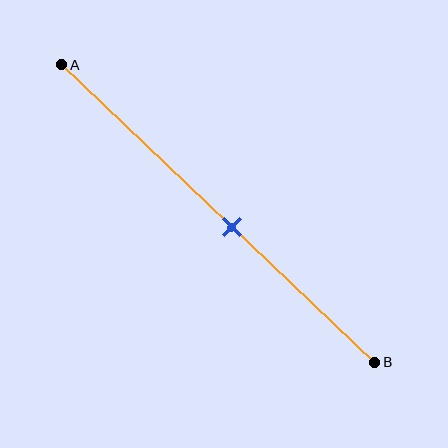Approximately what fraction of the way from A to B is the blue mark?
The blue mark is approximately 55% of the way from A to B.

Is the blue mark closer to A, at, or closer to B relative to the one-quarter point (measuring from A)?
The blue mark is closer to point B than the one-quarter point of segment AB.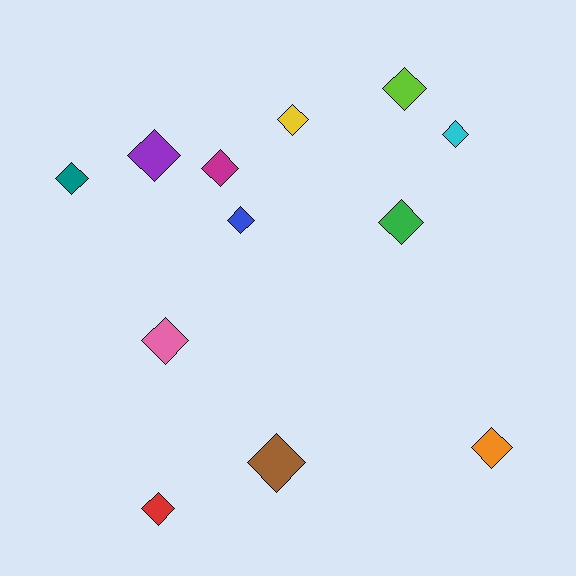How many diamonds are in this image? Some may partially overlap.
There are 12 diamonds.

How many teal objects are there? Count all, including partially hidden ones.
There is 1 teal object.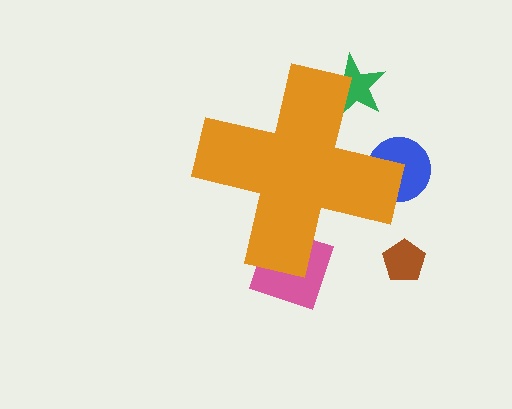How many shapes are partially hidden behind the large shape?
3 shapes are partially hidden.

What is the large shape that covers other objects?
An orange cross.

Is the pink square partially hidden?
Yes, the pink square is partially hidden behind the orange cross.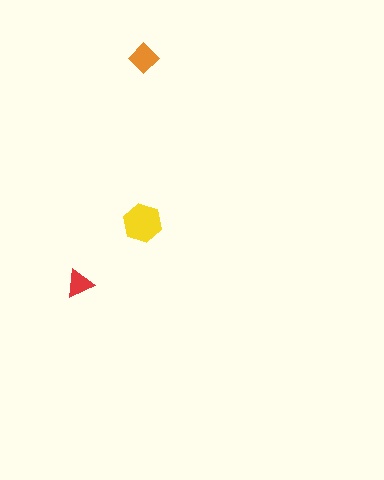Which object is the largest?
The yellow hexagon.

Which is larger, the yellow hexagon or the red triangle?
The yellow hexagon.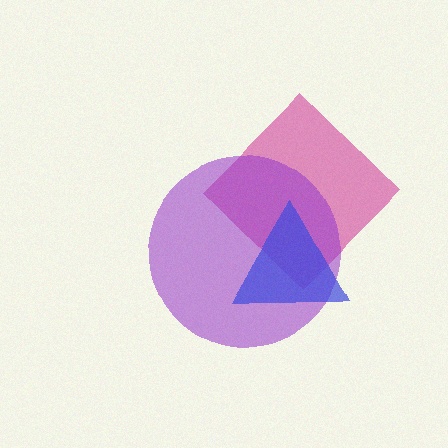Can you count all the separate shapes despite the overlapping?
Yes, there are 3 separate shapes.